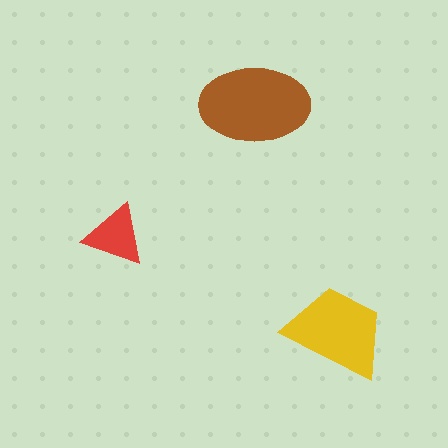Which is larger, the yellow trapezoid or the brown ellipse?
The brown ellipse.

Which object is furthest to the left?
The red triangle is leftmost.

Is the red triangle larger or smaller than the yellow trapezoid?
Smaller.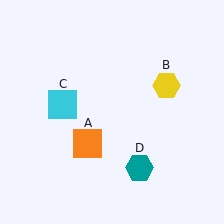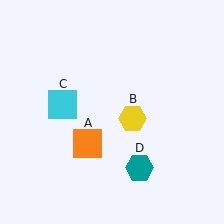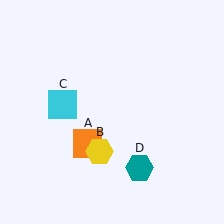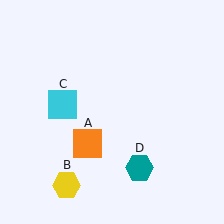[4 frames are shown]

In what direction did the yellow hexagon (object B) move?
The yellow hexagon (object B) moved down and to the left.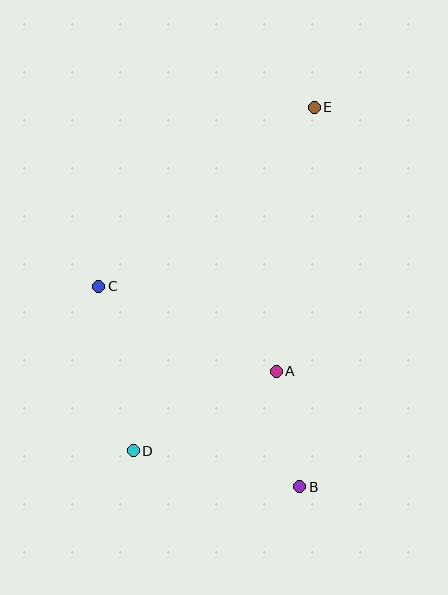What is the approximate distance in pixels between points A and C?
The distance between A and C is approximately 197 pixels.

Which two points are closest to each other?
Points A and B are closest to each other.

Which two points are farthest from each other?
Points D and E are farthest from each other.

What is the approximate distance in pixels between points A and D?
The distance between A and D is approximately 164 pixels.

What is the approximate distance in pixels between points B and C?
The distance between B and C is approximately 284 pixels.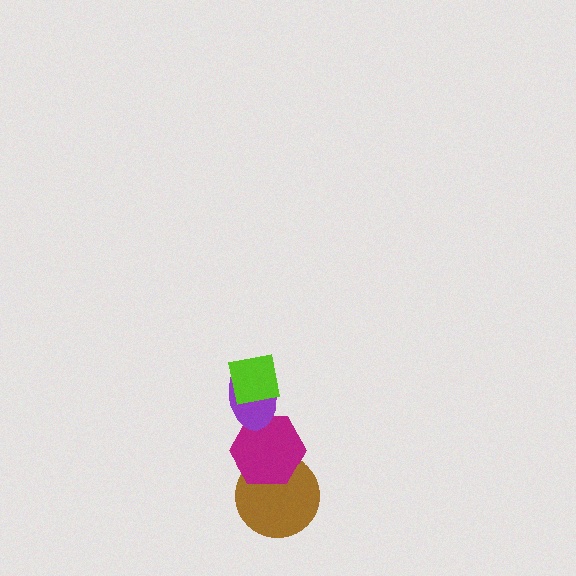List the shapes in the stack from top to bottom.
From top to bottom: the lime square, the purple ellipse, the magenta hexagon, the brown circle.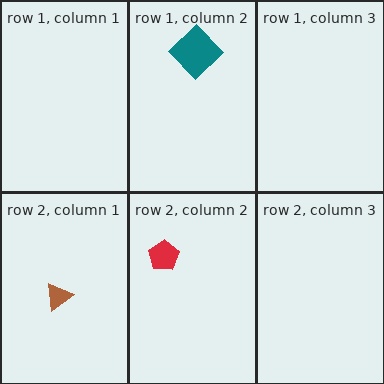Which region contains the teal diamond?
The row 1, column 2 region.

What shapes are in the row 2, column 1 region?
The brown triangle.